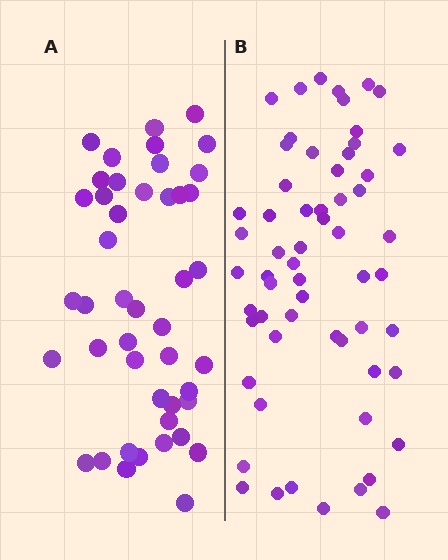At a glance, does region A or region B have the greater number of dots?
Region B (the right region) has more dots.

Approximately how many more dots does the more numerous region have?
Region B has approximately 15 more dots than region A.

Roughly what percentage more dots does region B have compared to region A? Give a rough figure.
About 35% more.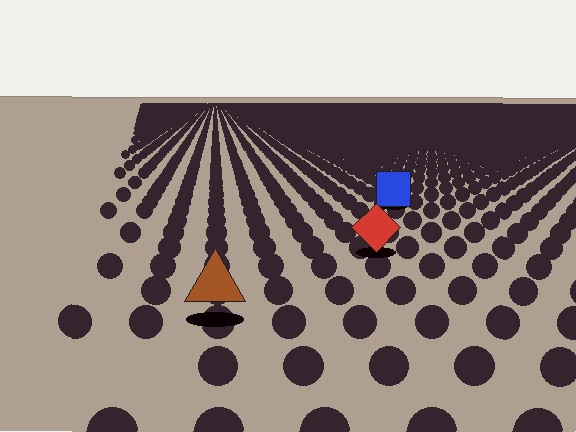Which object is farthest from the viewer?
The blue square is farthest from the viewer. It appears smaller and the ground texture around it is denser.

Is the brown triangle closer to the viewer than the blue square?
Yes. The brown triangle is closer — you can tell from the texture gradient: the ground texture is coarser near it.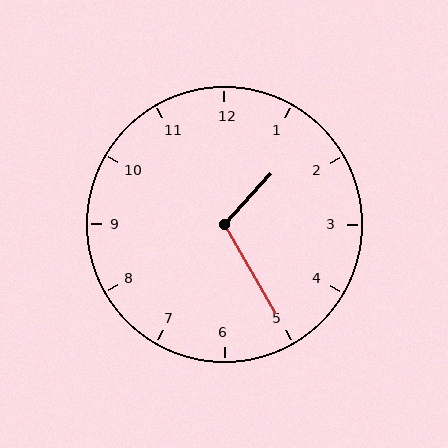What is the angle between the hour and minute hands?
Approximately 108 degrees.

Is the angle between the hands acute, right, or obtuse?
It is obtuse.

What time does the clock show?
1:25.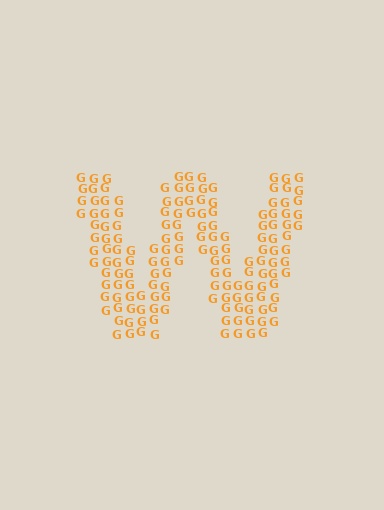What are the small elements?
The small elements are letter G's.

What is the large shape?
The large shape is the letter W.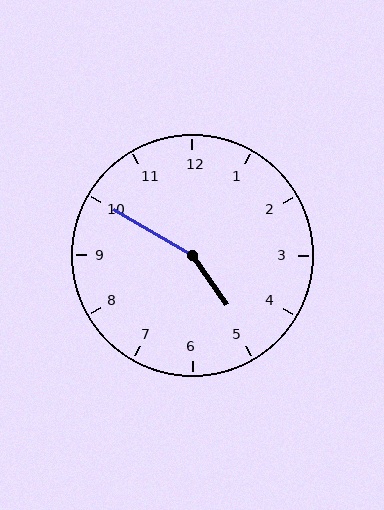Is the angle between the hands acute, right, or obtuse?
It is obtuse.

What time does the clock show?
4:50.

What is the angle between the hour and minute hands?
Approximately 155 degrees.